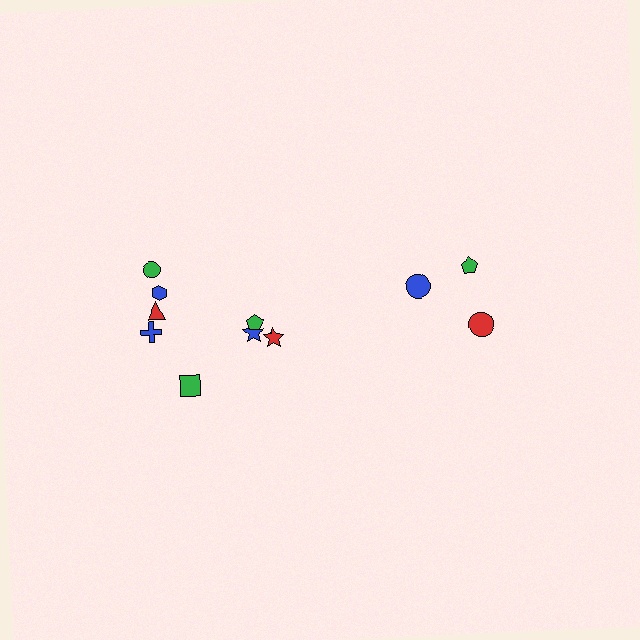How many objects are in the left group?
There are 8 objects.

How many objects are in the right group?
There are 3 objects.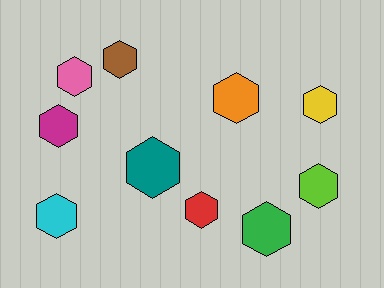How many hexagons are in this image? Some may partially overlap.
There are 10 hexagons.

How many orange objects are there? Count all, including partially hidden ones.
There is 1 orange object.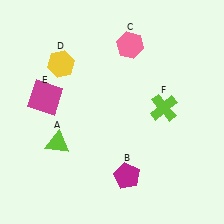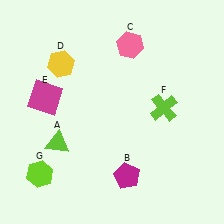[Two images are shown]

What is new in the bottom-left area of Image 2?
A lime hexagon (G) was added in the bottom-left area of Image 2.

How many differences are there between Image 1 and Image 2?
There is 1 difference between the two images.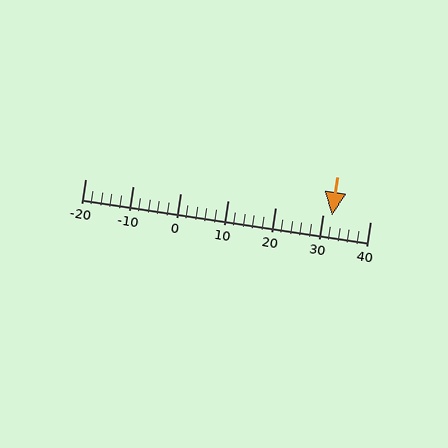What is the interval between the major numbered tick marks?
The major tick marks are spaced 10 units apart.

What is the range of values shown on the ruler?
The ruler shows values from -20 to 40.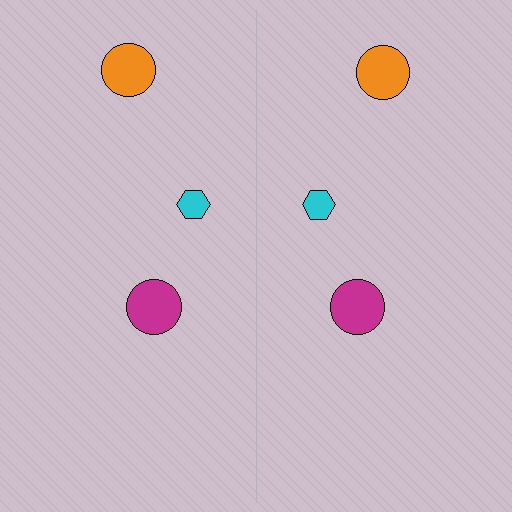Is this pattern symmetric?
Yes, this pattern has bilateral (reflection) symmetry.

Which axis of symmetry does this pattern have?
The pattern has a vertical axis of symmetry running through the center of the image.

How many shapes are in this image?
There are 6 shapes in this image.